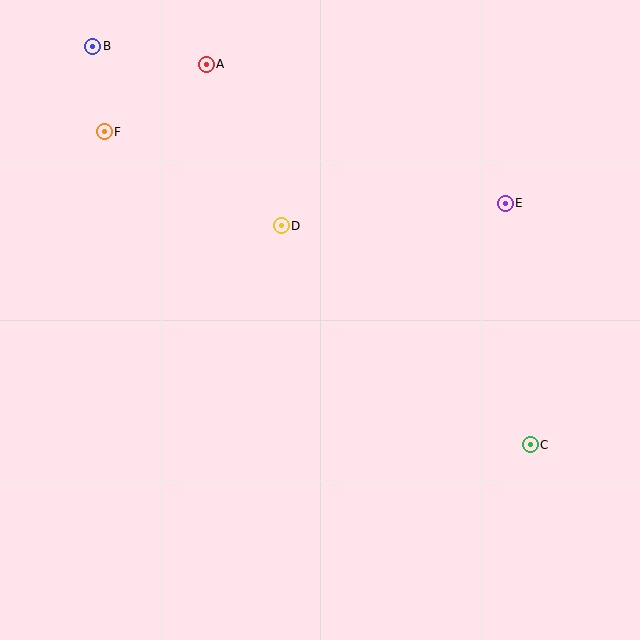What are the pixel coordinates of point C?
Point C is at (530, 445).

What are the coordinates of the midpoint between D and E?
The midpoint between D and E is at (393, 215).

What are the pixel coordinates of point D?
Point D is at (281, 226).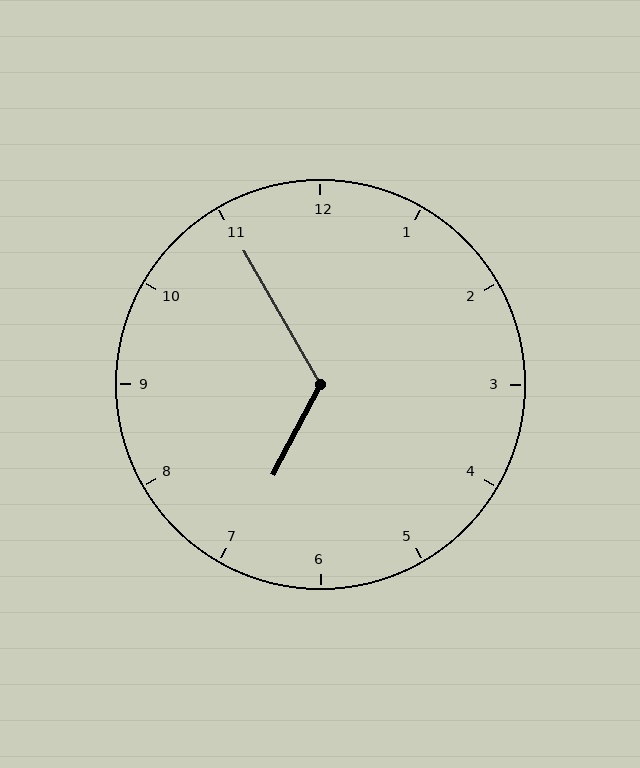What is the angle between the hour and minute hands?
Approximately 122 degrees.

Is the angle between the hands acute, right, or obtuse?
It is obtuse.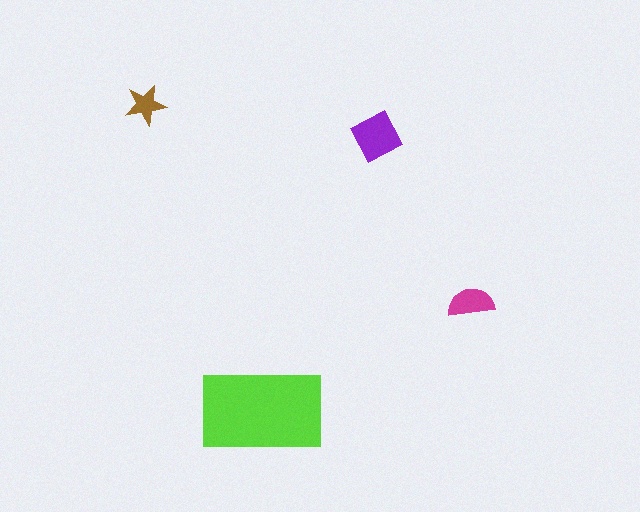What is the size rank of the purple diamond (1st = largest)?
2nd.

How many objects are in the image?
There are 4 objects in the image.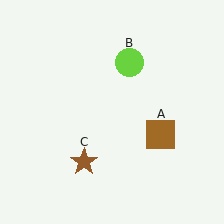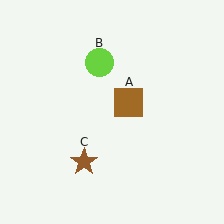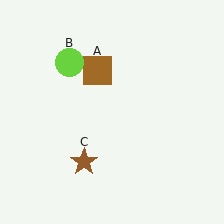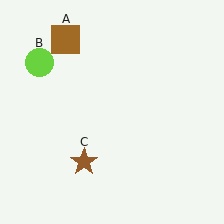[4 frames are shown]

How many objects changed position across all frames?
2 objects changed position: brown square (object A), lime circle (object B).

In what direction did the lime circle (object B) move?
The lime circle (object B) moved left.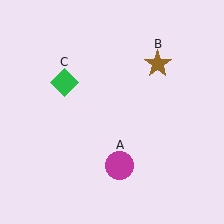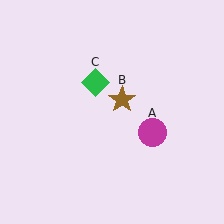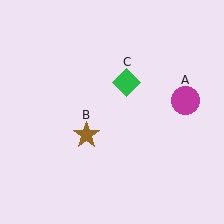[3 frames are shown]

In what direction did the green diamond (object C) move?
The green diamond (object C) moved right.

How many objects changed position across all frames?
3 objects changed position: magenta circle (object A), brown star (object B), green diamond (object C).